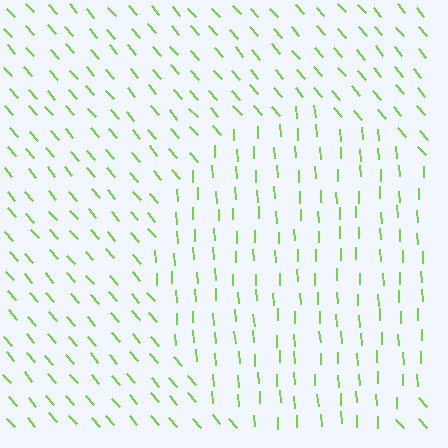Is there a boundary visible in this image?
Yes, there is a texture boundary formed by a change in line orientation.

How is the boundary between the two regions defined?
The boundary is defined purely by a change in line orientation (approximately 38 degrees difference). All lines are the same color and thickness.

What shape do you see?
I see a circle.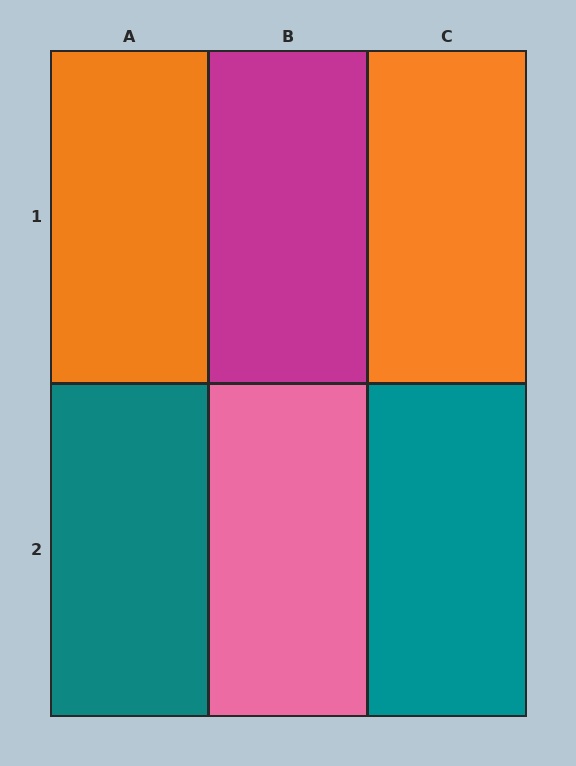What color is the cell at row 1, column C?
Orange.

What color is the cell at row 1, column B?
Magenta.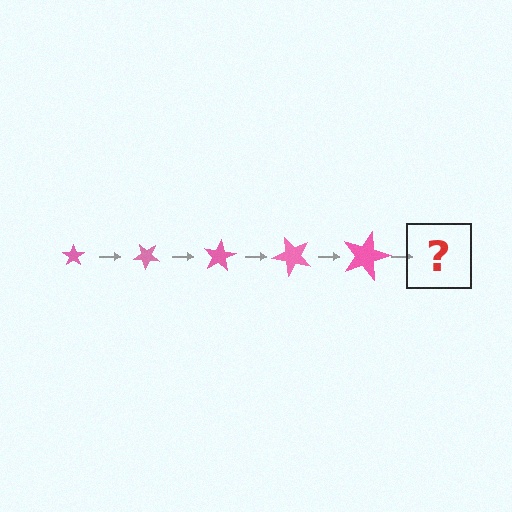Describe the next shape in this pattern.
It should be a star, larger than the previous one and rotated 200 degrees from the start.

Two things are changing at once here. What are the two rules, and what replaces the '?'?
The two rules are that the star grows larger each step and it rotates 40 degrees each step. The '?' should be a star, larger than the previous one and rotated 200 degrees from the start.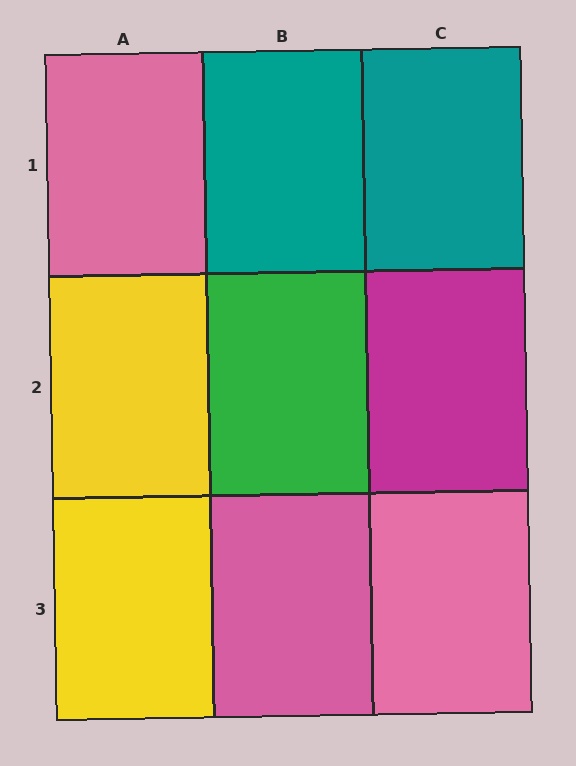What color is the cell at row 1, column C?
Teal.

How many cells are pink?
3 cells are pink.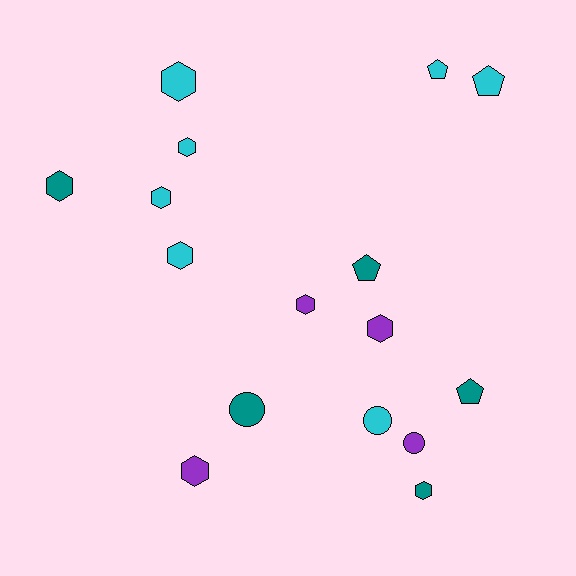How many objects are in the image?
There are 16 objects.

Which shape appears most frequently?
Hexagon, with 9 objects.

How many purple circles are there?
There is 1 purple circle.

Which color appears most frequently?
Cyan, with 7 objects.